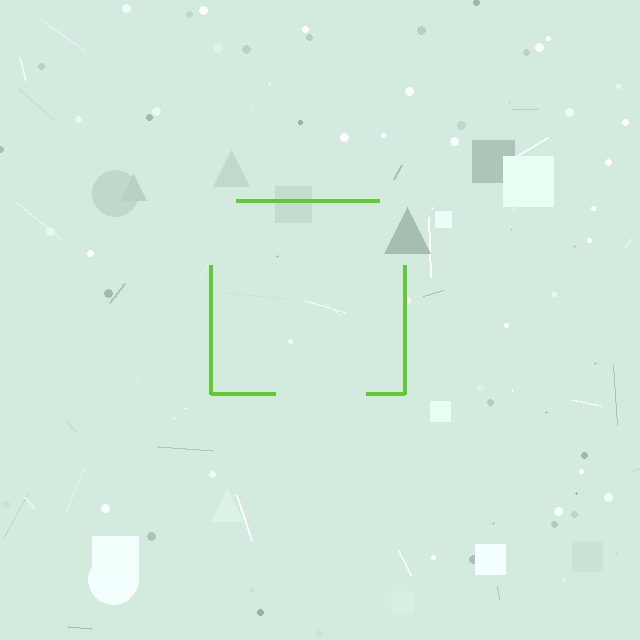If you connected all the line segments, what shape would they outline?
They would outline a square.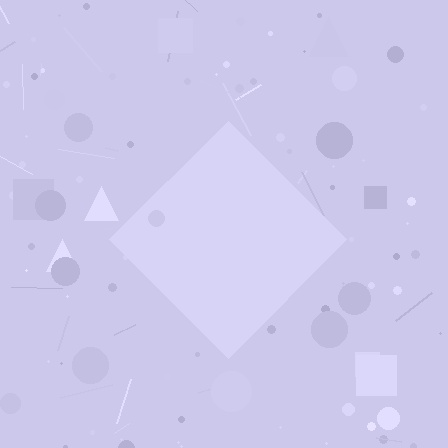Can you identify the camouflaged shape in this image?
The camouflaged shape is a diamond.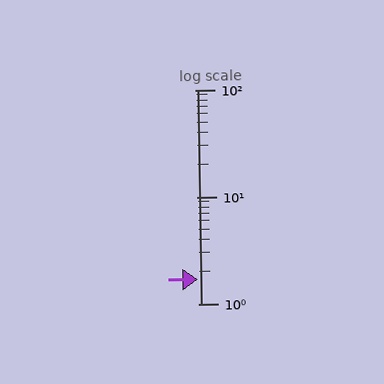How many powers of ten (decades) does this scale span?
The scale spans 2 decades, from 1 to 100.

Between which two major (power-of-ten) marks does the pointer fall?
The pointer is between 1 and 10.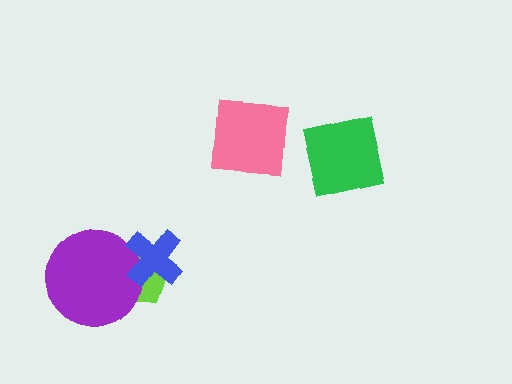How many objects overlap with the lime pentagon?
2 objects overlap with the lime pentagon.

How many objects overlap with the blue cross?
2 objects overlap with the blue cross.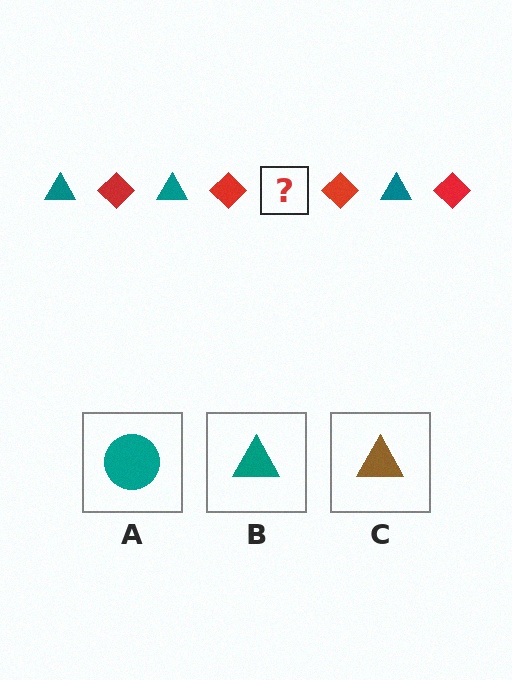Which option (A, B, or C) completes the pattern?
B.